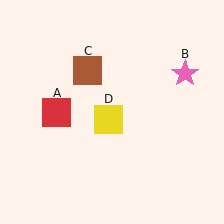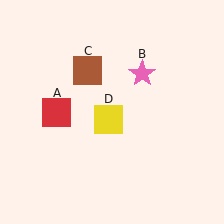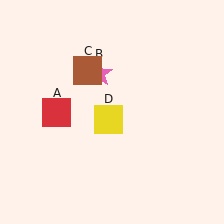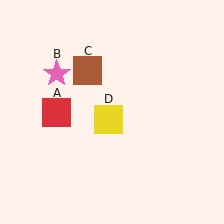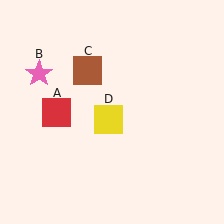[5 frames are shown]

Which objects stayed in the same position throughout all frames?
Red square (object A) and brown square (object C) and yellow square (object D) remained stationary.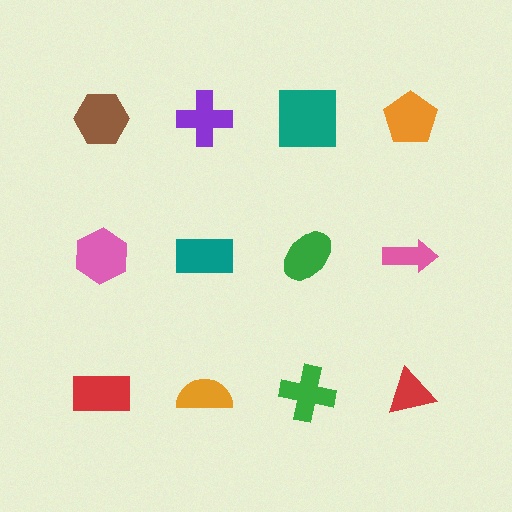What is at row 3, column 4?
A red triangle.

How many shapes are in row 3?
4 shapes.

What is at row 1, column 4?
An orange pentagon.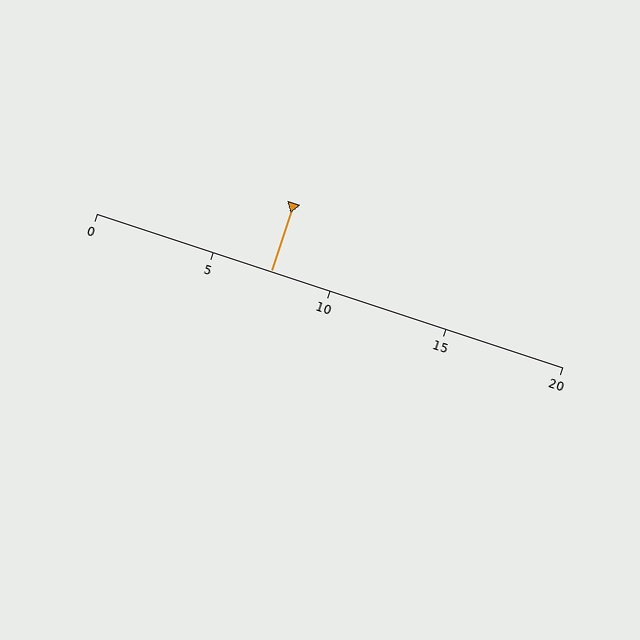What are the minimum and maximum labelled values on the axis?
The axis runs from 0 to 20.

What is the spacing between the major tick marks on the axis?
The major ticks are spaced 5 apart.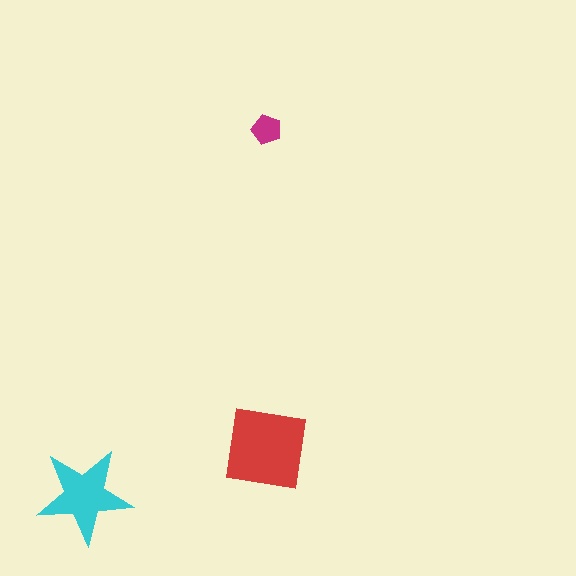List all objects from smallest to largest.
The magenta pentagon, the cyan star, the red square.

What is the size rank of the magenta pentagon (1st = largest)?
3rd.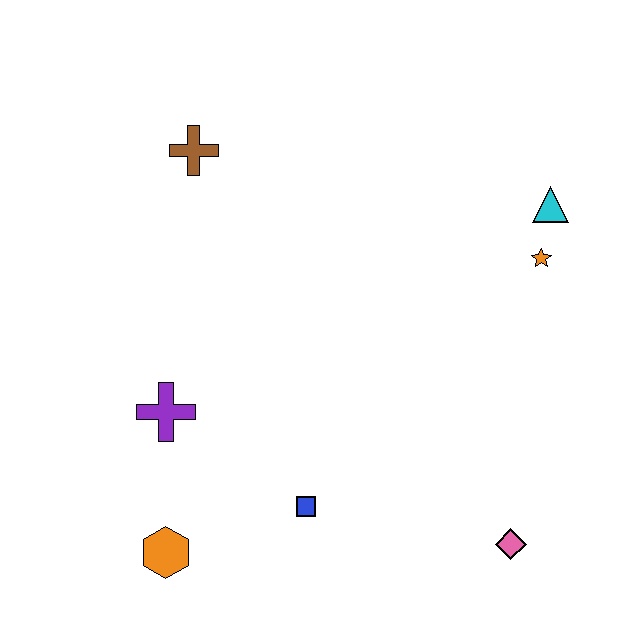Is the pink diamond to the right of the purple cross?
Yes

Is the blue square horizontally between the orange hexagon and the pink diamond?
Yes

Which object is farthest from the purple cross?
The cyan triangle is farthest from the purple cross.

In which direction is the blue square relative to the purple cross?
The blue square is to the right of the purple cross.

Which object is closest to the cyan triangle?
The orange star is closest to the cyan triangle.